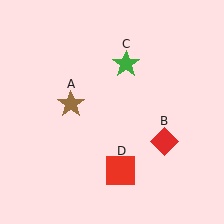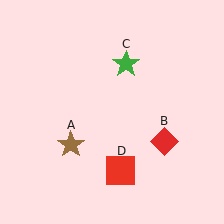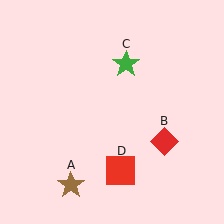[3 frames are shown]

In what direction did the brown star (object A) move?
The brown star (object A) moved down.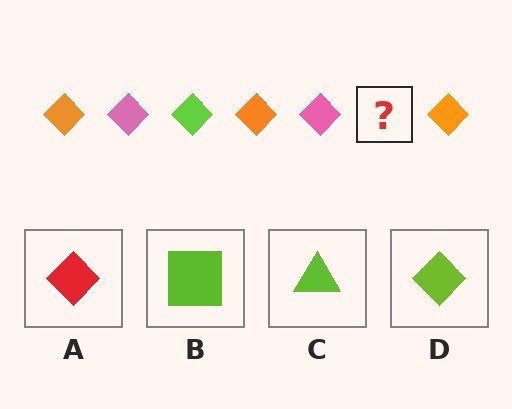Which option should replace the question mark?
Option D.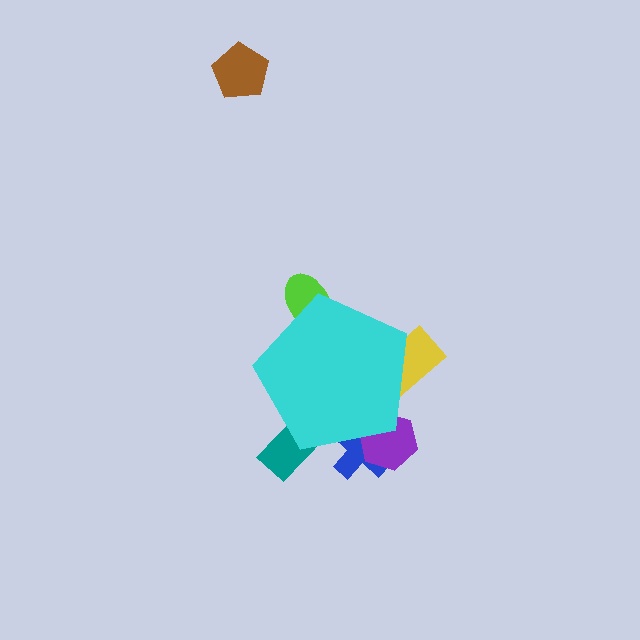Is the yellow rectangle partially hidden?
Yes, the yellow rectangle is partially hidden behind the cyan pentagon.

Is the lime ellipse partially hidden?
Yes, the lime ellipse is partially hidden behind the cyan pentagon.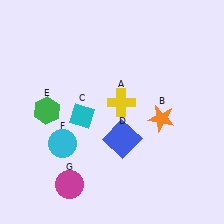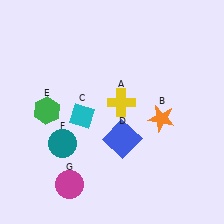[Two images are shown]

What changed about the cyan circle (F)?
In Image 1, F is cyan. In Image 2, it changed to teal.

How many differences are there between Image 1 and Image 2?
There is 1 difference between the two images.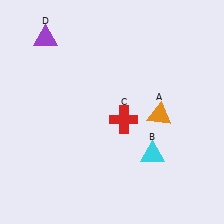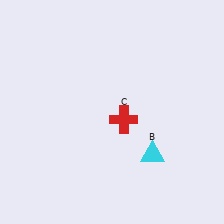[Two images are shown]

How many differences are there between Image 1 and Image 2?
There are 2 differences between the two images.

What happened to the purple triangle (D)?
The purple triangle (D) was removed in Image 2. It was in the top-left area of Image 1.